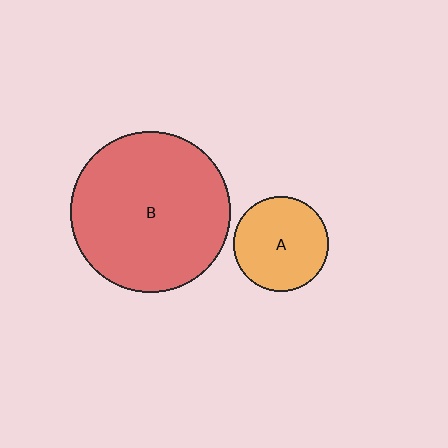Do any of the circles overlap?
No, none of the circles overlap.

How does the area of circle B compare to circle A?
Approximately 2.8 times.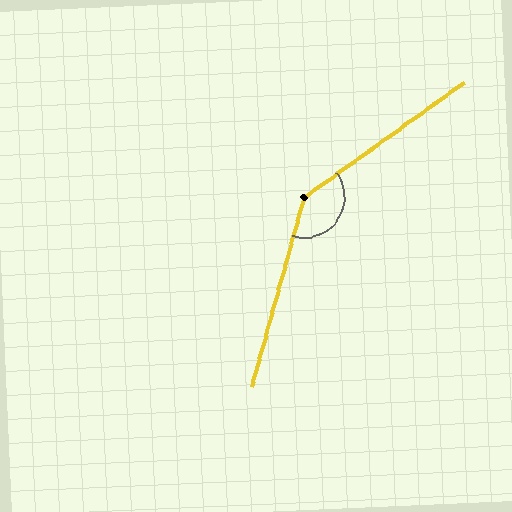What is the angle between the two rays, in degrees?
Approximately 141 degrees.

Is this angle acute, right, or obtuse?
It is obtuse.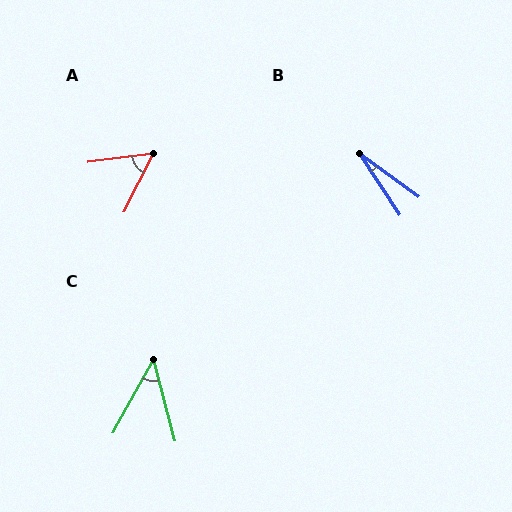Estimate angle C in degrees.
Approximately 44 degrees.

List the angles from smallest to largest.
B (20°), C (44°), A (56°).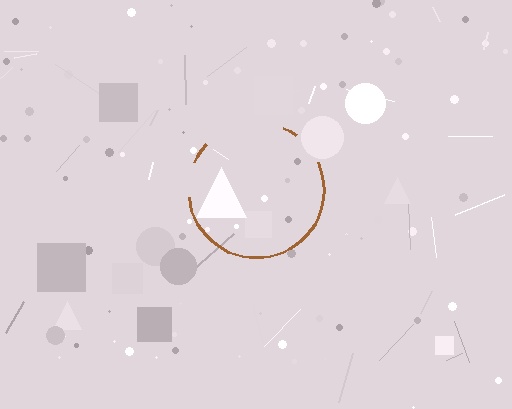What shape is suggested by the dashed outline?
The dashed outline suggests a circle.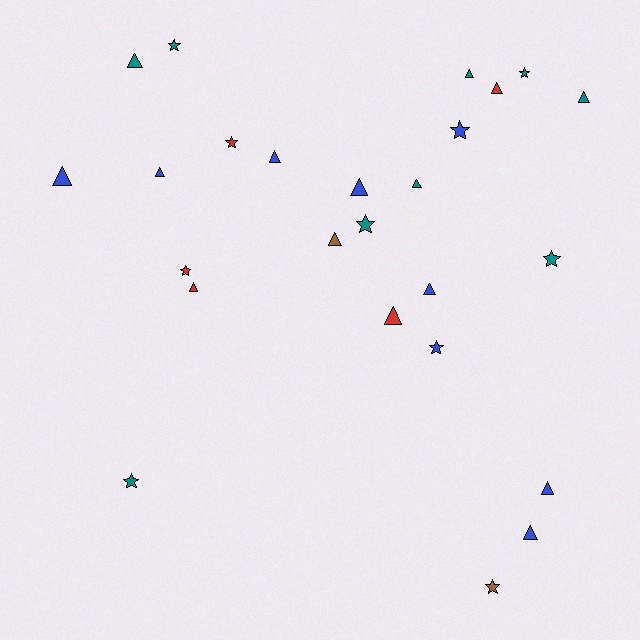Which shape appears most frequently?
Triangle, with 15 objects.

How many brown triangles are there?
There is 1 brown triangle.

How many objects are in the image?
There are 25 objects.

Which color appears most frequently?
Blue, with 9 objects.